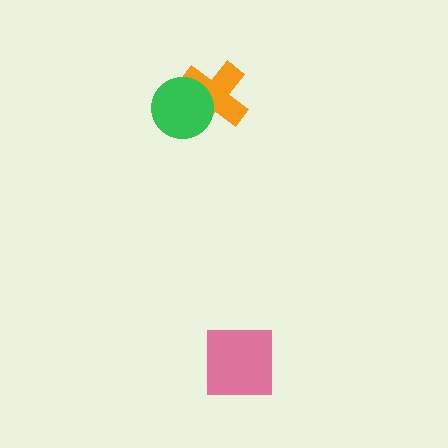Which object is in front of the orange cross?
The green circle is in front of the orange cross.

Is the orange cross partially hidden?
Yes, it is partially covered by another shape.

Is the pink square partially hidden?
No, no other shape covers it.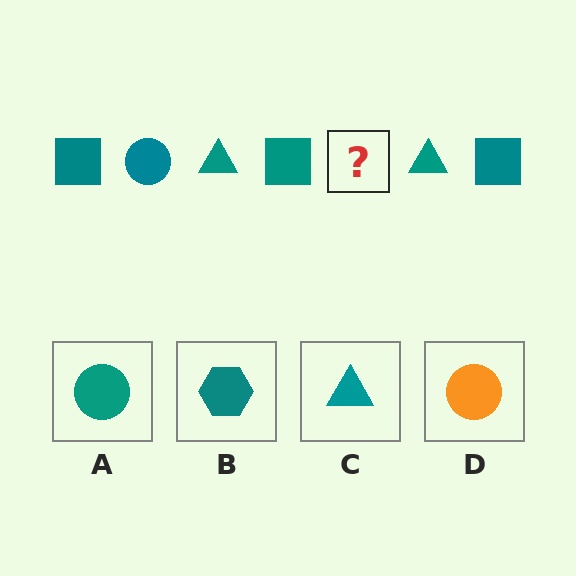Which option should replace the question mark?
Option A.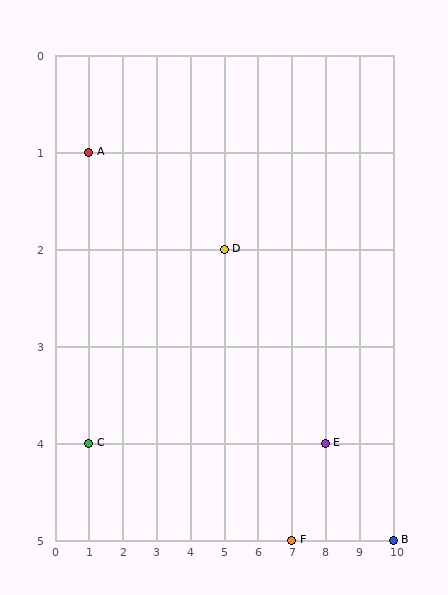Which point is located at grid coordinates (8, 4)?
Point E is at (8, 4).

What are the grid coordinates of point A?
Point A is at grid coordinates (1, 1).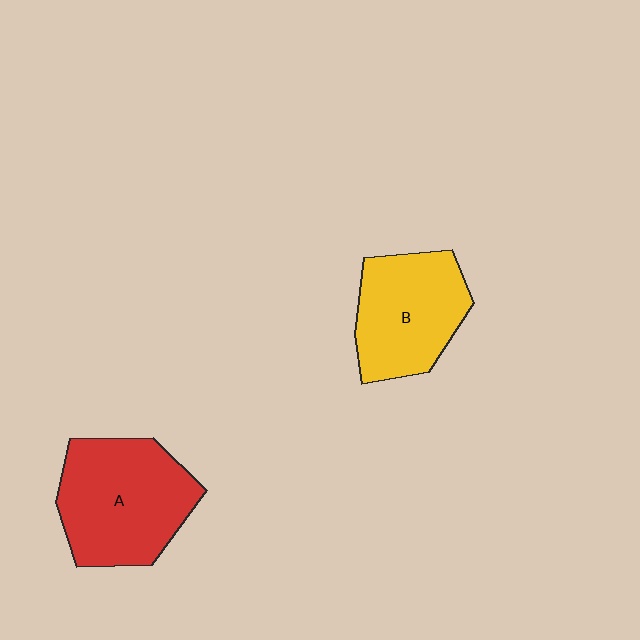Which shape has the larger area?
Shape A (red).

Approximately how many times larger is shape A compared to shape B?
Approximately 1.2 times.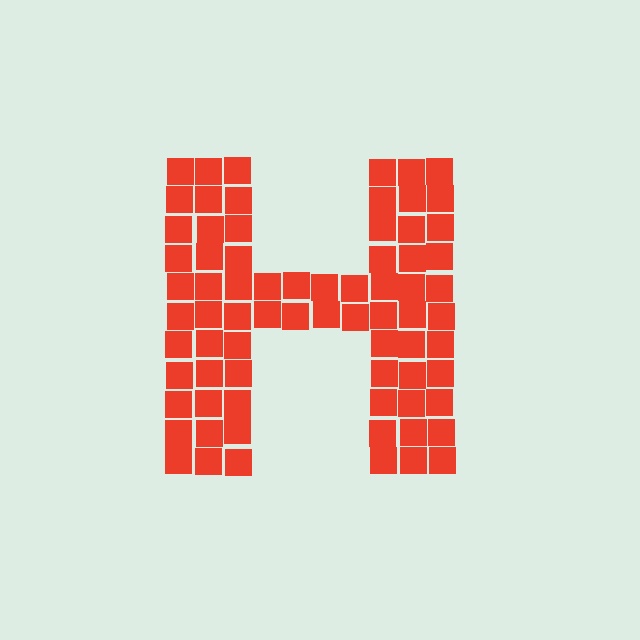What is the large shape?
The large shape is the letter H.